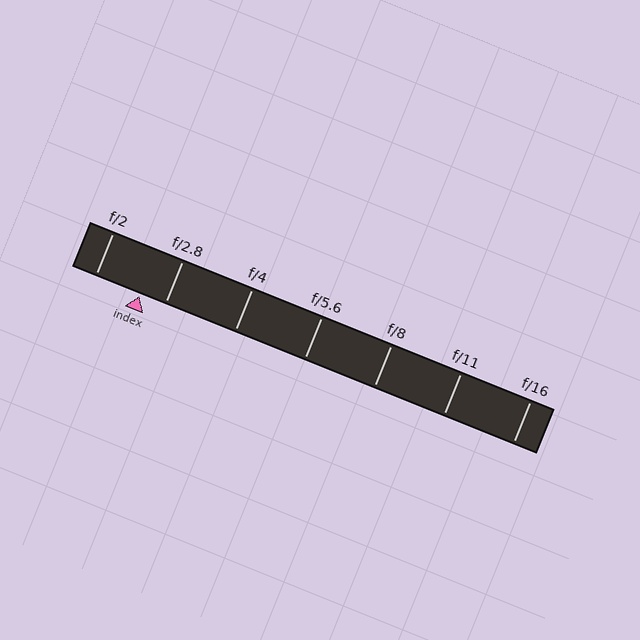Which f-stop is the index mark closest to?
The index mark is closest to f/2.8.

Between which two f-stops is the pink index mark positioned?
The index mark is between f/2 and f/2.8.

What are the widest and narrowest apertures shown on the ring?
The widest aperture shown is f/2 and the narrowest is f/16.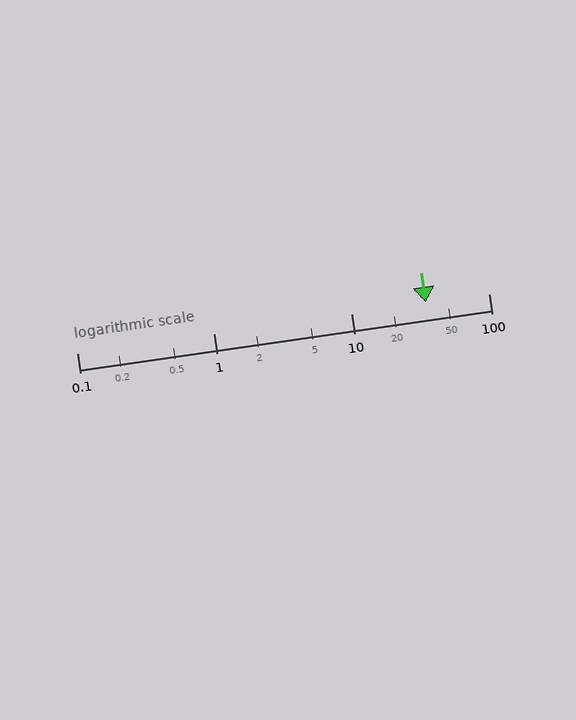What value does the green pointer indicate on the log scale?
The pointer indicates approximately 35.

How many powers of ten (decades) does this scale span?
The scale spans 3 decades, from 0.1 to 100.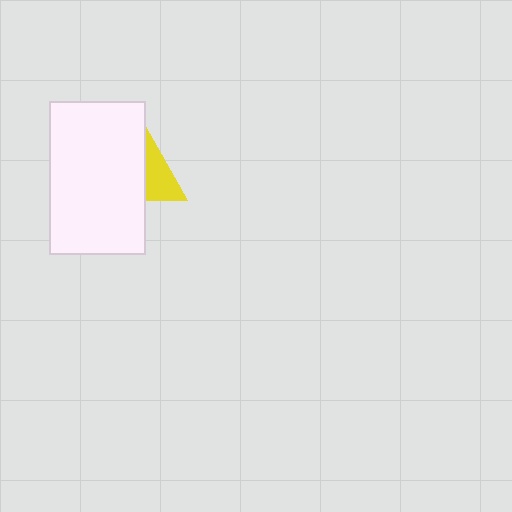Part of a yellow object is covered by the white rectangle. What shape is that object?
It is a triangle.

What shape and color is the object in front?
The object in front is a white rectangle.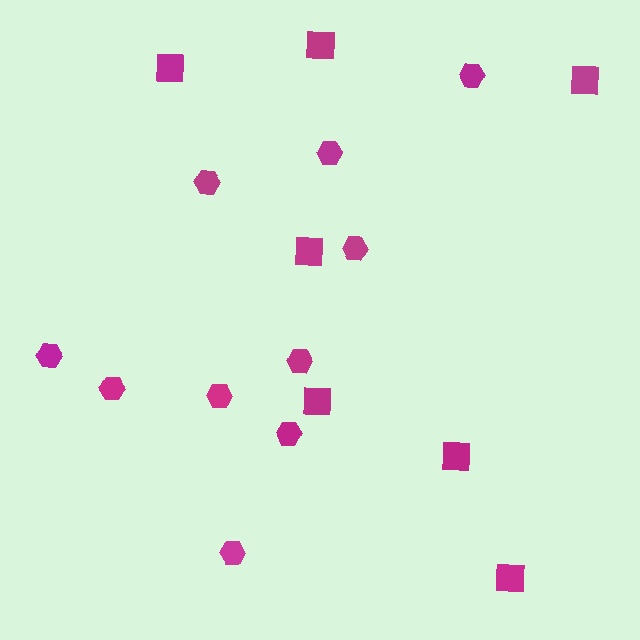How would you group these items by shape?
There are 2 groups: one group of squares (7) and one group of hexagons (10).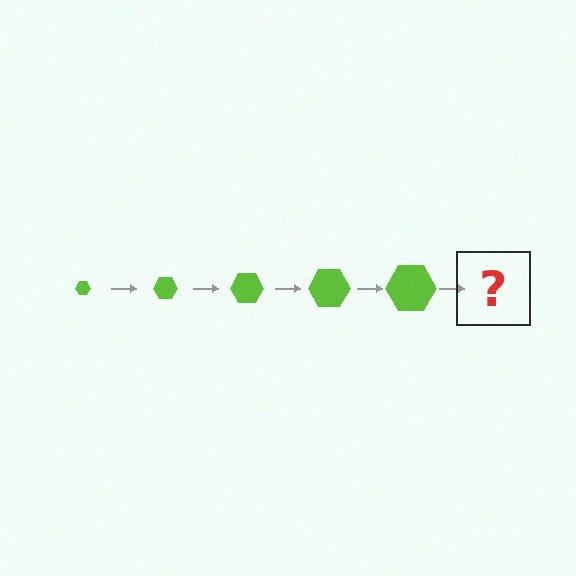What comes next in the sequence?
The next element should be a lime hexagon, larger than the previous one.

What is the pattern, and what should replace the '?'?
The pattern is that the hexagon gets progressively larger each step. The '?' should be a lime hexagon, larger than the previous one.